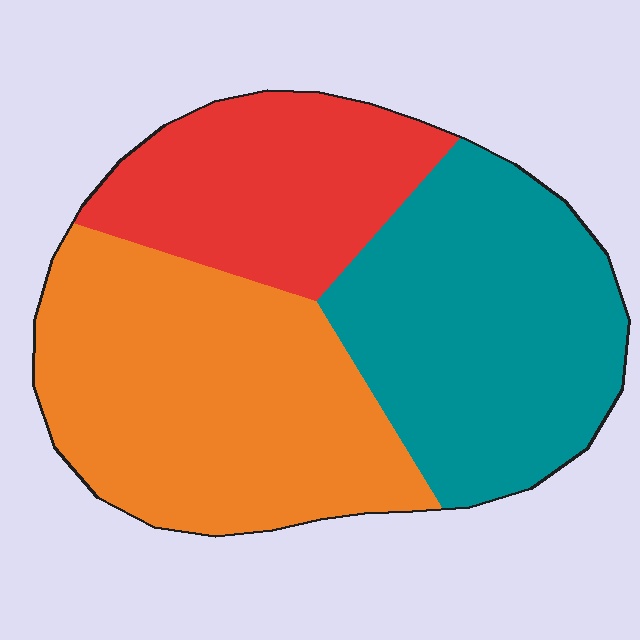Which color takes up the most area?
Orange, at roughly 40%.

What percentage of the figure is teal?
Teal covers around 35% of the figure.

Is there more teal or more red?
Teal.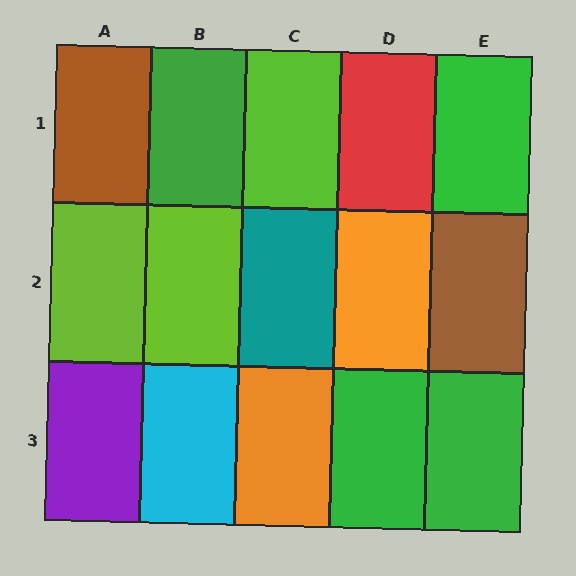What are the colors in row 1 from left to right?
Brown, green, lime, red, green.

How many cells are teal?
1 cell is teal.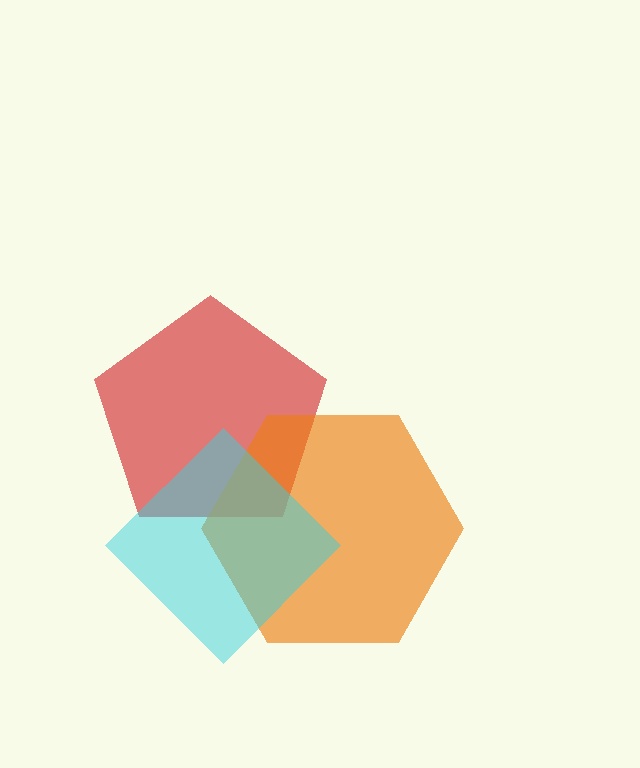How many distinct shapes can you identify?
There are 3 distinct shapes: a red pentagon, an orange hexagon, a cyan diamond.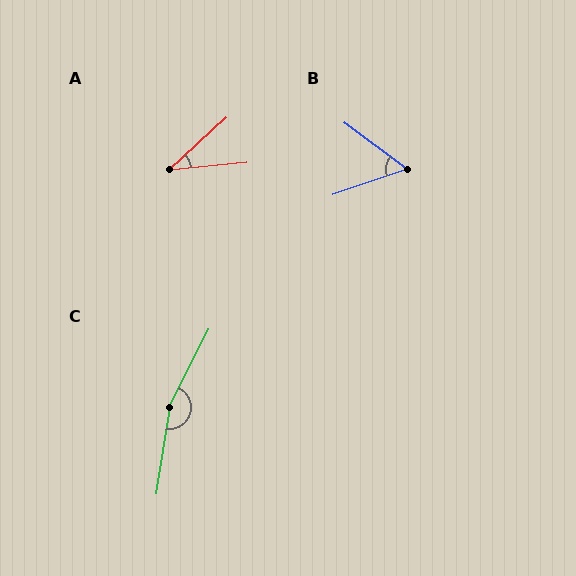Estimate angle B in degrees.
Approximately 55 degrees.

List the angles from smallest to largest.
A (37°), B (55°), C (162°).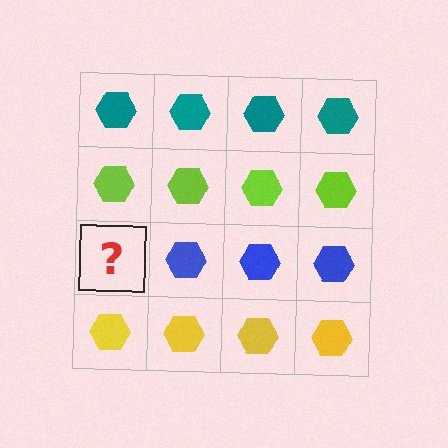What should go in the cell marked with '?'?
The missing cell should contain a blue hexagon.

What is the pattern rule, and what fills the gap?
The rule is that each row has a consistent color. The gap should be filled with a blue hexagon.